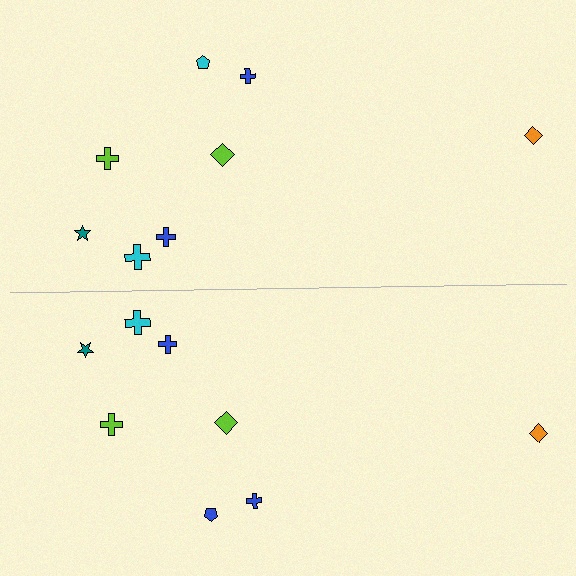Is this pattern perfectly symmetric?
No, the pattern is not perfectly symmetric. The blue pentagon on the bottom side breaks the symmetry — its mirror counterpart is cyan.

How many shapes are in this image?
There are 16 shapes in this image.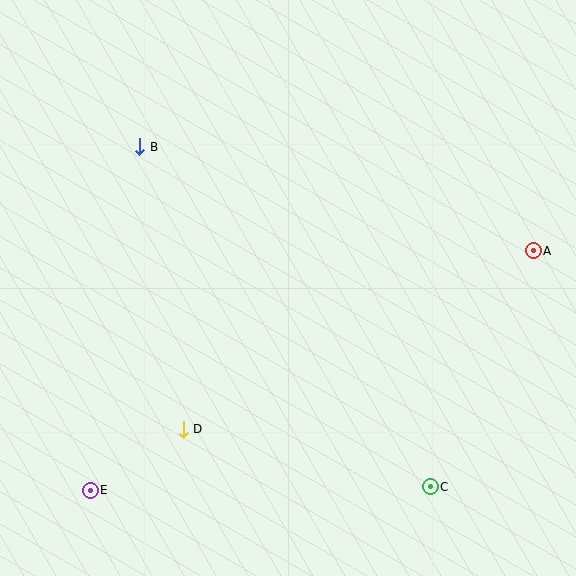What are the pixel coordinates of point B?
Point B is at (140, 147).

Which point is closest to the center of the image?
Point D at (183, 429) is closest to the center.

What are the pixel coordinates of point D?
Point D is at (183, 429).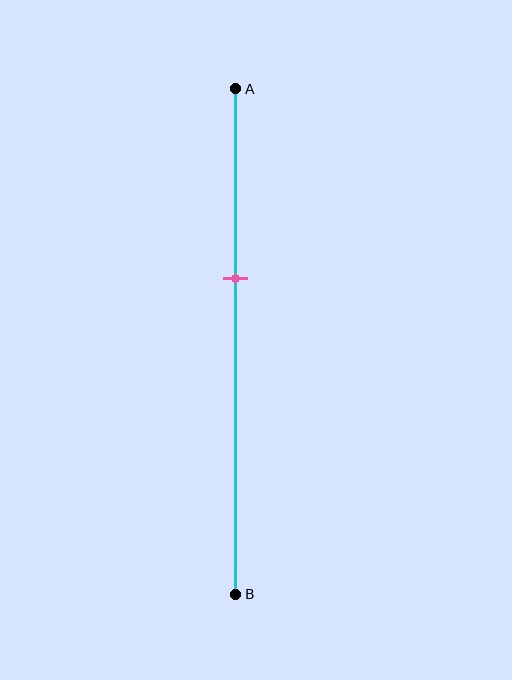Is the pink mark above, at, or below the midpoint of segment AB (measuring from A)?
The pink mark is above the midpoint of segment AB.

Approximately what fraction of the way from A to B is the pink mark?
The pink mark is approximately 40% of the way from A to B.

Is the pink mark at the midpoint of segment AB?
No, the mark is at about 40% from A, not at the 50% midpoint.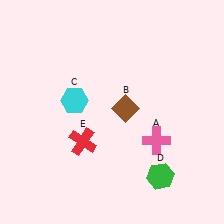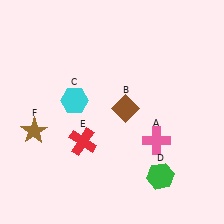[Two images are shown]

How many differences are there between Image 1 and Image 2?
There is 1 difference between the two images.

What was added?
A brown star (F) was added in Image 2.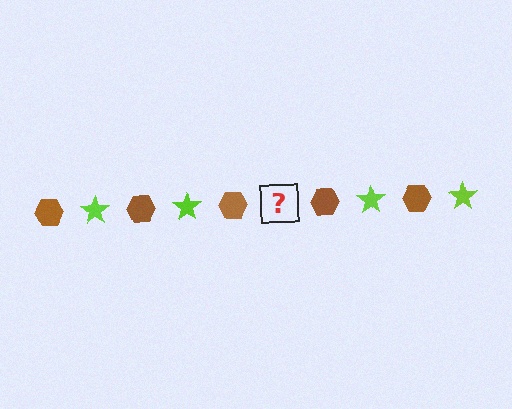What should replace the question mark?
The question mark should be replaced with a lime star.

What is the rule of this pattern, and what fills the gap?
The rule is that the pattern alternates between brown hexagon and lime star. The gap should be filled with a lime star.